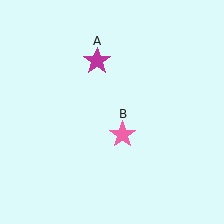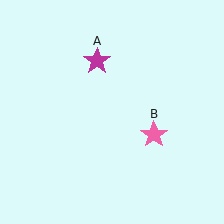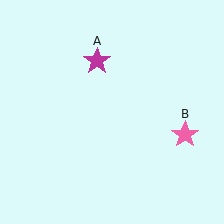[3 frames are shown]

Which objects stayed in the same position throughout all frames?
Magenta star (object A) remained stationary.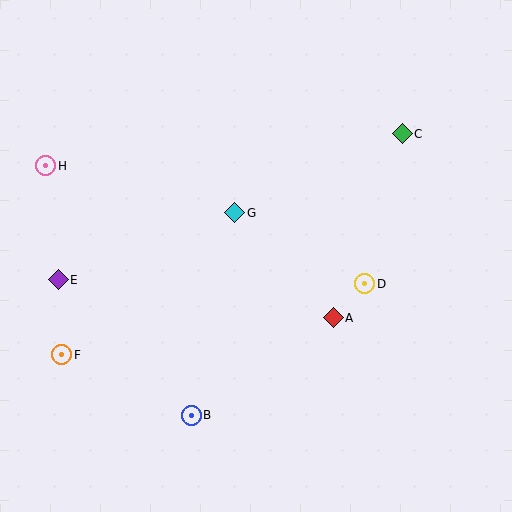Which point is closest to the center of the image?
Point G at (235, 213) is closest to the center.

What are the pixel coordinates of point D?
Point D is at (365, 284).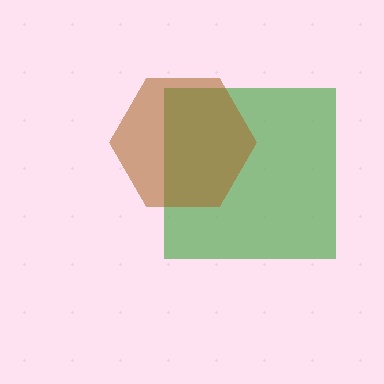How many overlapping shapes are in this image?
There are 2 overlapping shapes in the image.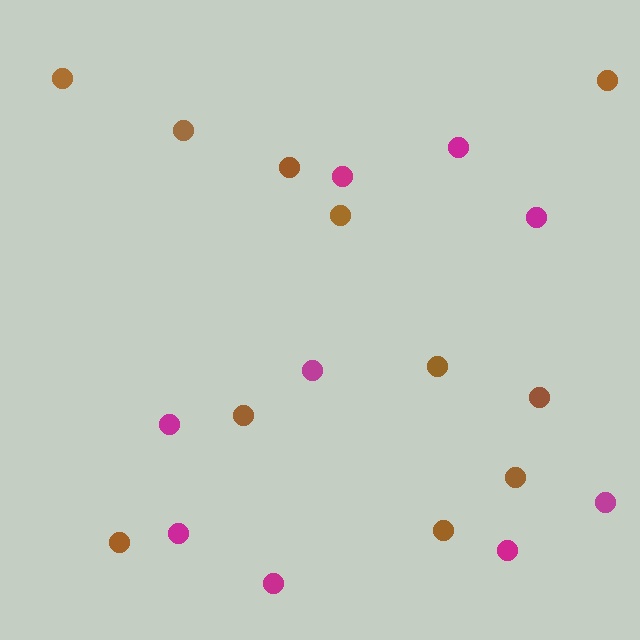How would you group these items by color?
There are 2 groups: one group of brown circles (11) and one group of magenta circles (9).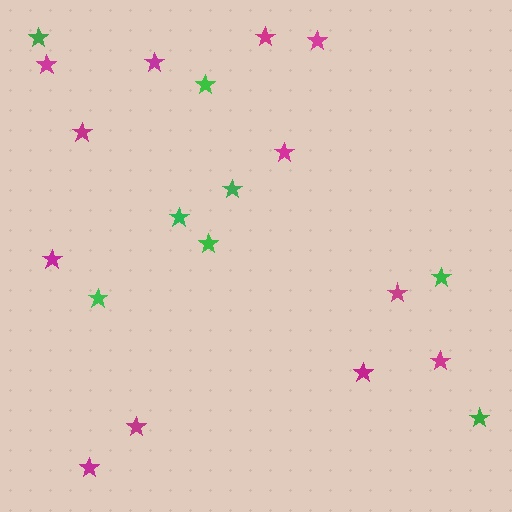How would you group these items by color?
There are 2 groups: one group of green stars (8) and one group of magenta stars (12).